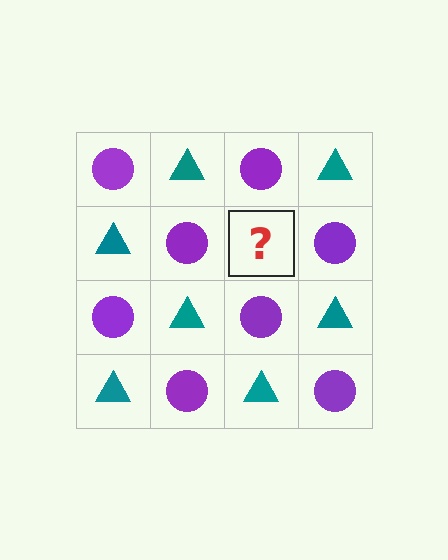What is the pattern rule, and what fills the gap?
The rule is that it alternates purple circle and teal triangle in a checkerboard pattern. The gap should be filled with a teal triangle.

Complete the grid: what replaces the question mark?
The question mark should be replaced with a teal triangle.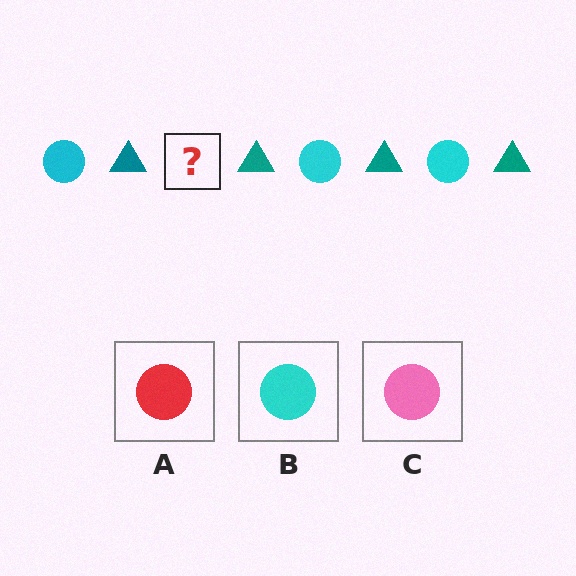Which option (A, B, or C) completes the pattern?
B.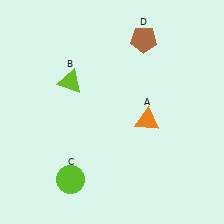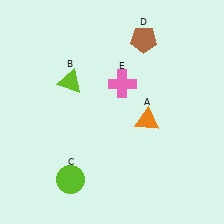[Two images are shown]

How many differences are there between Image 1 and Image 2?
There is 1 difference between the two images.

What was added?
A pink cross (E) was added in Image 2.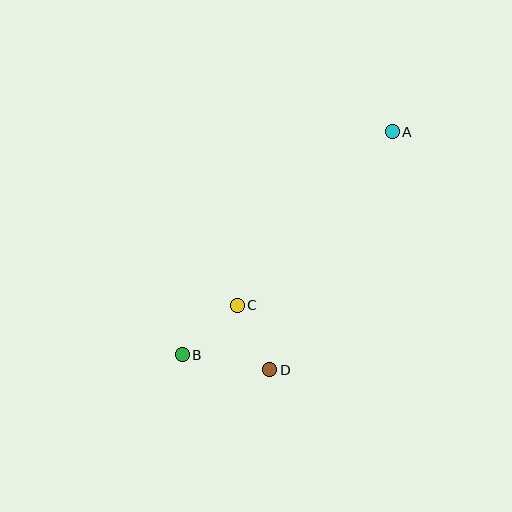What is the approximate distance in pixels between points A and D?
The distance between A and D is approximately 268 pixels.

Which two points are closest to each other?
Points C and D are closest to each other.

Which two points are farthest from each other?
Points A and B are farthest from each other.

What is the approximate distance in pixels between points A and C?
The distance between A and C is approximately 233 pixels.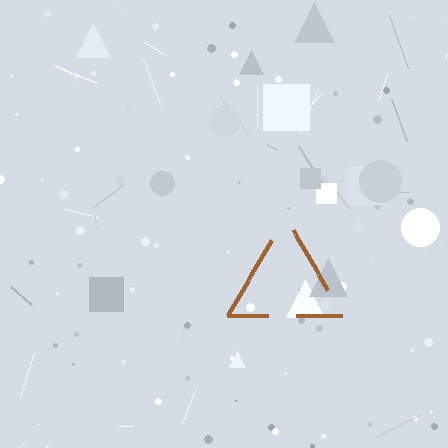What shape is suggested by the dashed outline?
The dashed outline suggests a triangle.